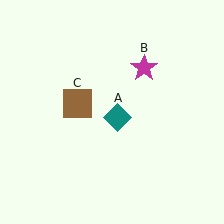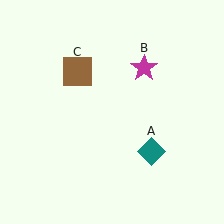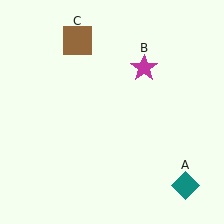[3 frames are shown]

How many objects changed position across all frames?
2 objects changed position: teal diamond (object A), brown square (object C).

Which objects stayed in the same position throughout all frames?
Magenta star (object B) remained stationary.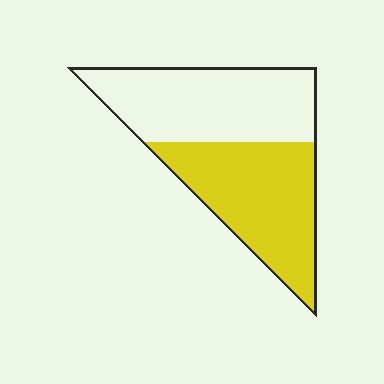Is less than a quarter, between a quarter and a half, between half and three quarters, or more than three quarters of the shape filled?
Between a quarter and a half.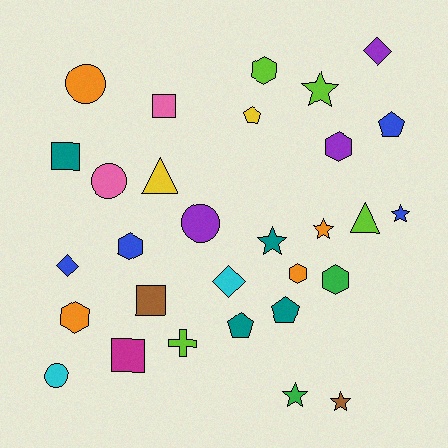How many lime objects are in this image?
There are 4 lime objects.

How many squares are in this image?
There are 4 squares.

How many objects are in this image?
There are 30 objects.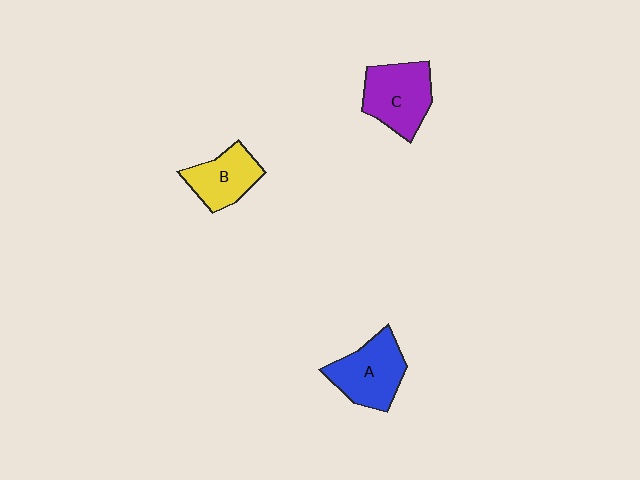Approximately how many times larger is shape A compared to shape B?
Approximately 1.2 times.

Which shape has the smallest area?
Shape B (yellow).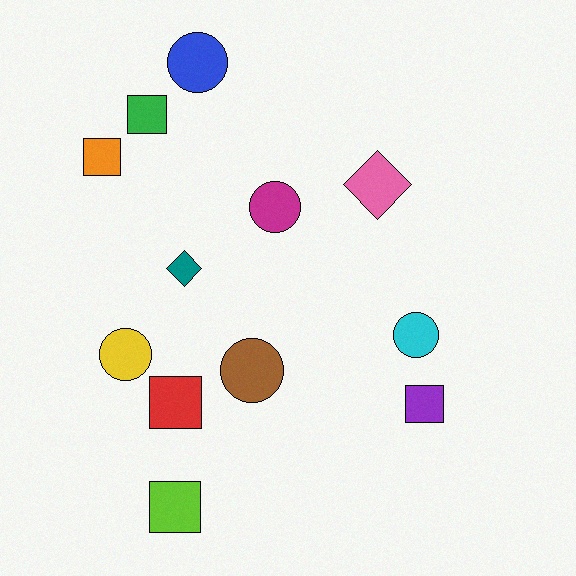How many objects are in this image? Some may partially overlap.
There are 12 objects.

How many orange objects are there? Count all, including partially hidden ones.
There is 1 orange object.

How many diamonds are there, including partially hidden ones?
There are 2 diamonds.